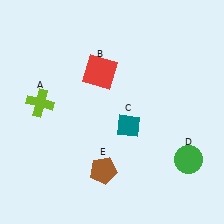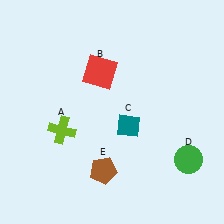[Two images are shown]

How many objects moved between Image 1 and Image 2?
1 object moved between the two images.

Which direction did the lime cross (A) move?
The lime cross (A) moved down.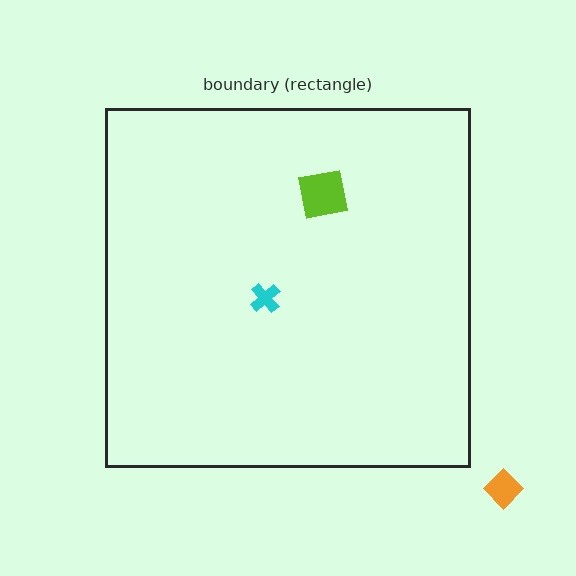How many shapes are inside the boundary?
2 inside, 1 outside.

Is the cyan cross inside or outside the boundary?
Inside.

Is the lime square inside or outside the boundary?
Inside.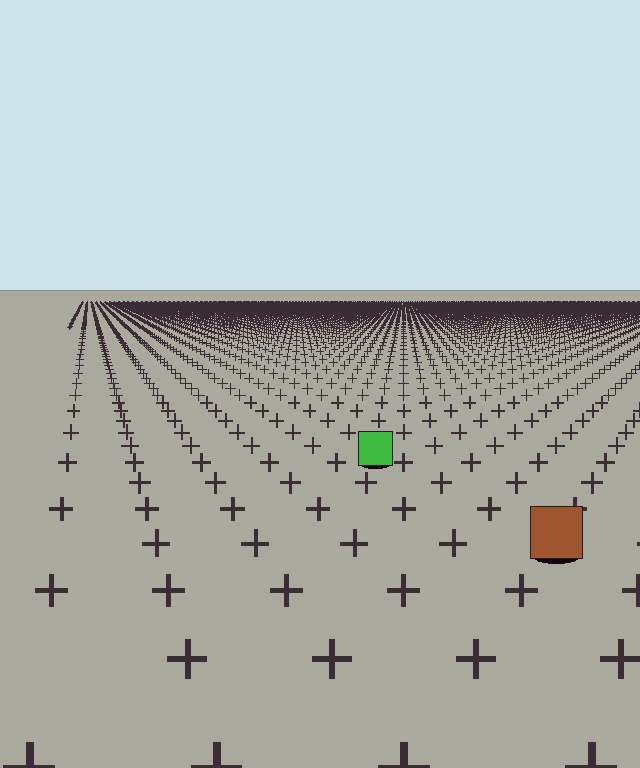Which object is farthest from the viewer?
The green square is farthest from the viewer. It appears smaller and the ground texture around it is denser.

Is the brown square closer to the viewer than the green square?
Yes. The brown square is closer — you can tell from the texture gradient: the ground texture is coarser near it.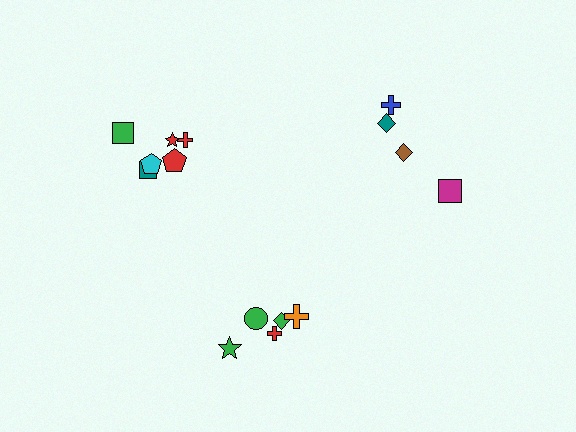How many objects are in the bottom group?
There are 5 objects.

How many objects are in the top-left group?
There are 6 objects.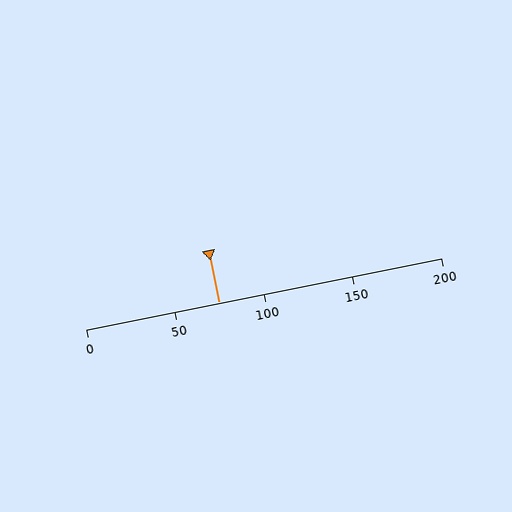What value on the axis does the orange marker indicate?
The marker indicates approximately 75.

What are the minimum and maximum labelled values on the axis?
The axis runs from 0 to 200.